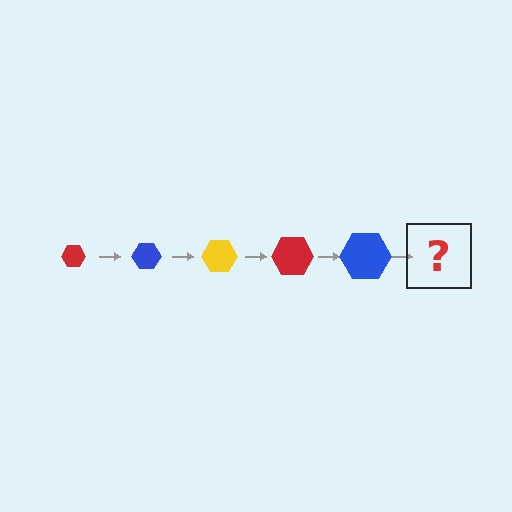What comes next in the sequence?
The next element should be a yellow hexagon, larger than the previous one.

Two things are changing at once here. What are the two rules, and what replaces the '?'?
The two rules are that the hexagon grows larger each step and the color cycles through red, blue, and yellow. The '?' should be a yellow hexagon, larger than the previous one.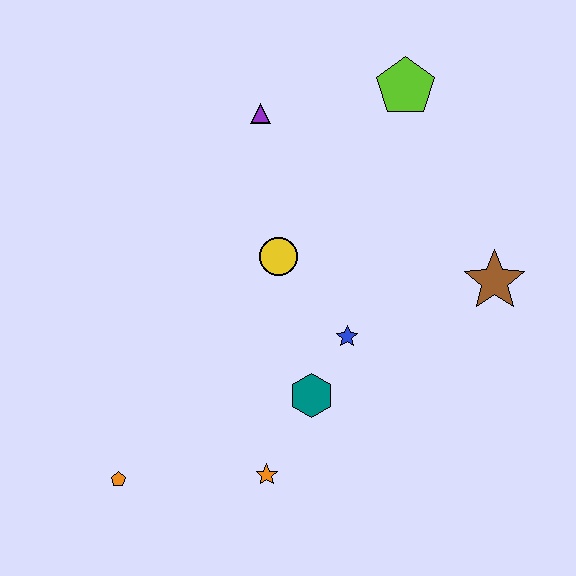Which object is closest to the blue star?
The teal hexagon is closest to the blue star.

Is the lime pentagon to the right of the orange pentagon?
Yes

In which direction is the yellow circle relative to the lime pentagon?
The yellow circle is below the lime pentagon.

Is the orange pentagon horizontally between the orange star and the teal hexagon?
No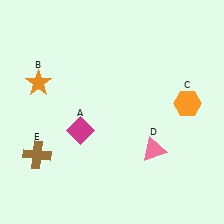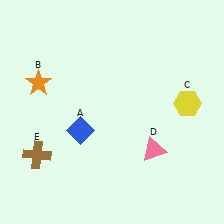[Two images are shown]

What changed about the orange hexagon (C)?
In Image 1, C is orange. In Image 2, it changed to yellow.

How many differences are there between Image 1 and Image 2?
There are 2 differences between the two images.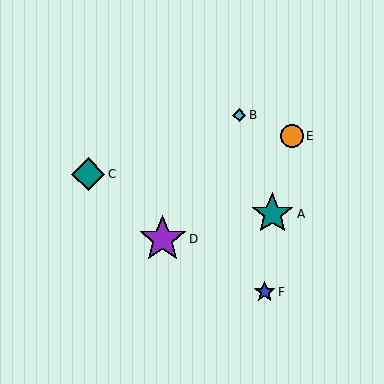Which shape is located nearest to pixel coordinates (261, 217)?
The teal star (labeled A) at (272, 214) is nearest to that location.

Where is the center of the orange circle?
The center of the orange circle is at (292, 136).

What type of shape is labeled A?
Shape A is a teal star.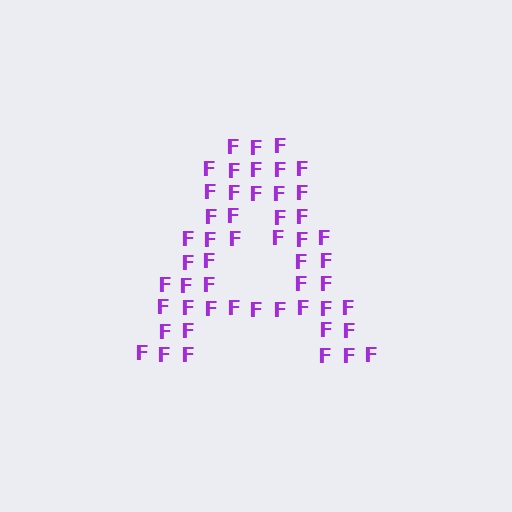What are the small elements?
The small elements are letter F's.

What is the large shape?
The large shape is the letter A.